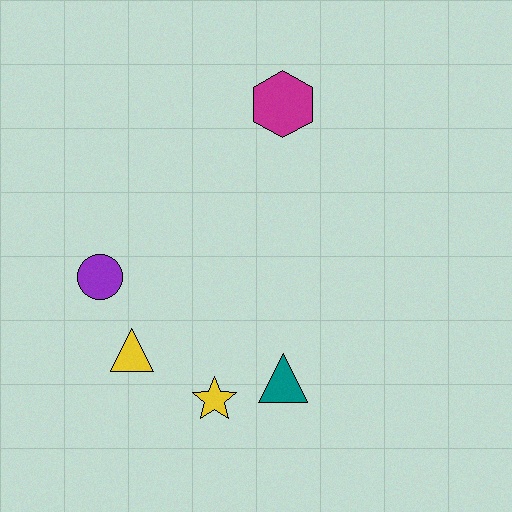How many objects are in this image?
There are 5 objects.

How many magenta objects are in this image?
There is 1 magenta object.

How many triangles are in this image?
There are 2 triangles.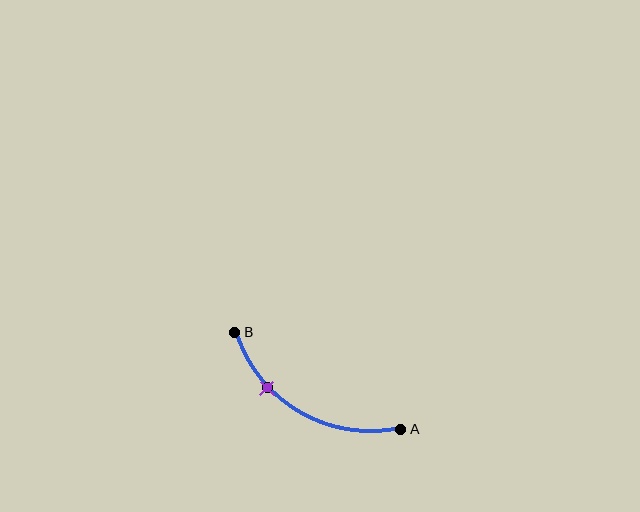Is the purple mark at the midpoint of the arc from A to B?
No. The purple mark lies on the arc but is closer to endpoint B. The arc midpoint would be at the point on the curve equidistant along the arc from both A and B.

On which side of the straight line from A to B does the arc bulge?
The arc bulges below the straight line connecting A and B.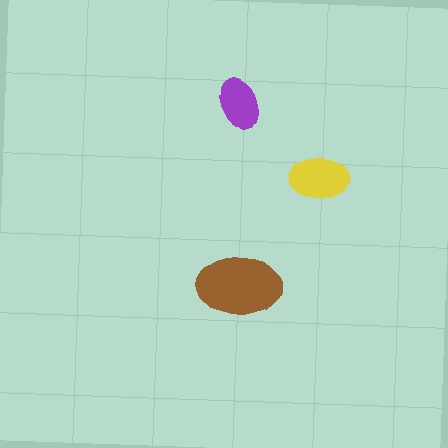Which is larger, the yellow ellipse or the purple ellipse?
The yellow one.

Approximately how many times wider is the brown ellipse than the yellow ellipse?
About 1.5 times wider.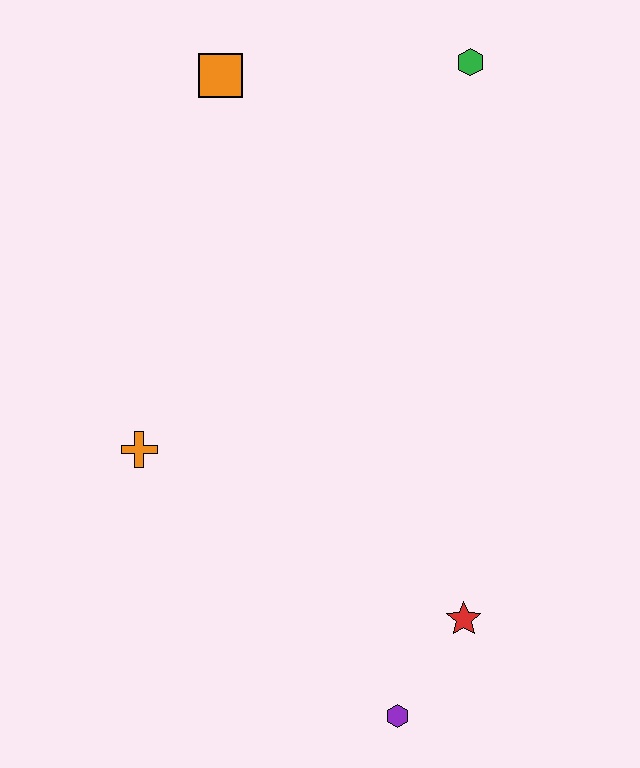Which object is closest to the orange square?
The green hexagon is closest to the orange square.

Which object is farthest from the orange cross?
The green hexagon is farthest from the orange cross.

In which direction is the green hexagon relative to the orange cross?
The green hexagon is above the orange cross.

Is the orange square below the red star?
No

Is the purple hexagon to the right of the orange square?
Yes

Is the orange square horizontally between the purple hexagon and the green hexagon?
No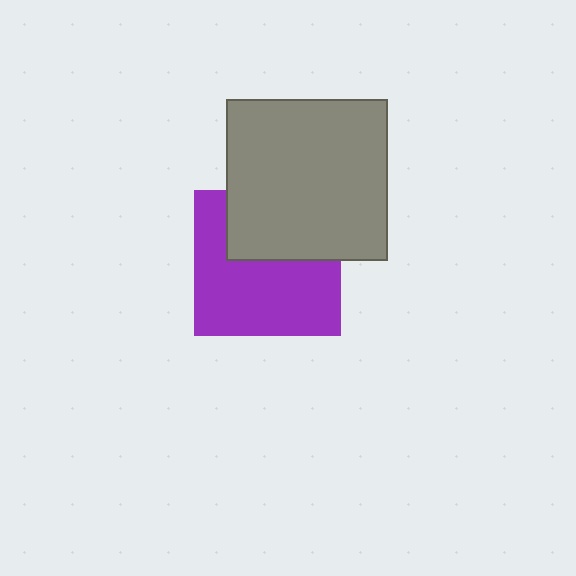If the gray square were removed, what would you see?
You would see the complete purple square.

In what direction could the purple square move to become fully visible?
The purple square could move down. That would shift it out from behind the gray square entirely.